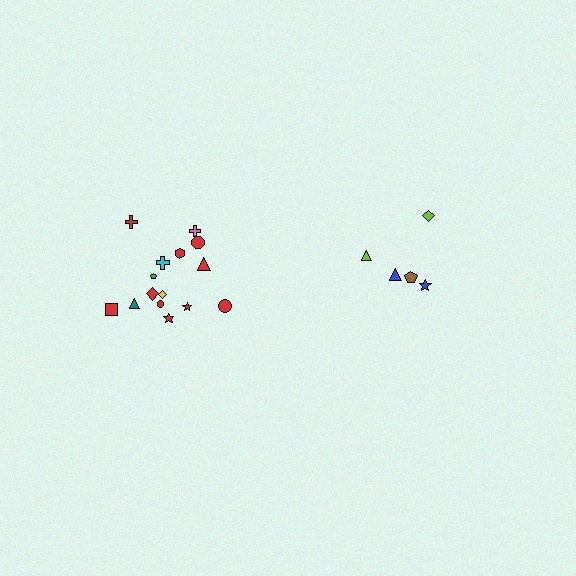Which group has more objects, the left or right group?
The left group.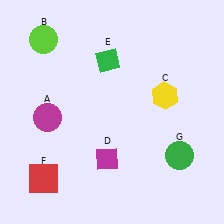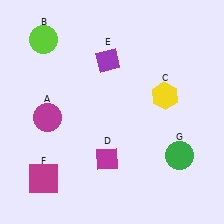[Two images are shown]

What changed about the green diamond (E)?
In Image 1, E is green. In Image 2, it changed to purple.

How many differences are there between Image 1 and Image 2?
There are 2 differences between the two images.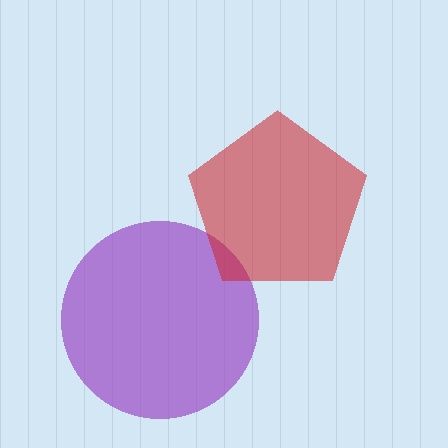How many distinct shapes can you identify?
There are 2 distinct shapes: a purple circle, a red pentagon.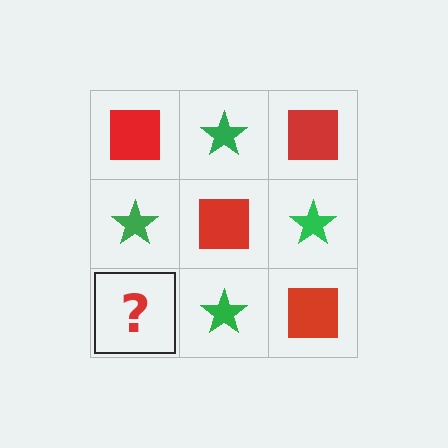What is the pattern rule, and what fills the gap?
The rule is that it alternates red square and green star in a checkerboard pattern. The gap should be filled with a red square.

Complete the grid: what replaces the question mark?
The question mark should be replaced with a red square.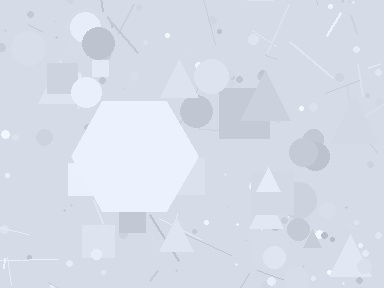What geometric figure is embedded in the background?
A hexagon is embedded in the background.